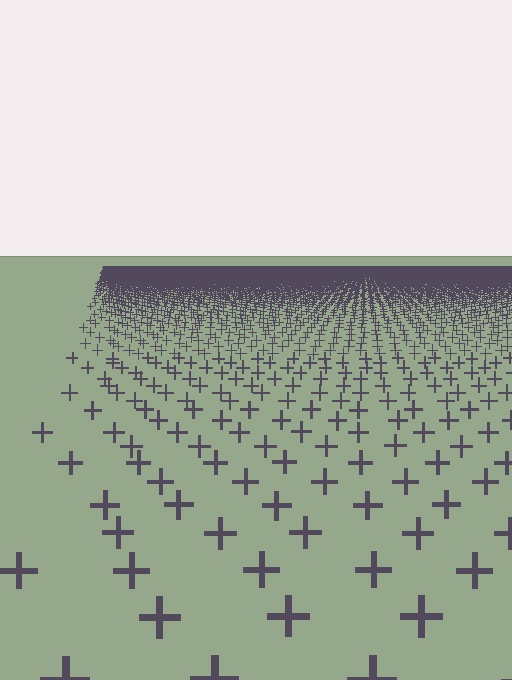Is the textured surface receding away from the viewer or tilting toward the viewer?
The surface is receding away from the viewer. Texture elements get smaller and denser toward the top.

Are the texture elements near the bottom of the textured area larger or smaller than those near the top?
Larger. Near the bottom, elements are closer to the viewer and appear at a bigger on-screen size.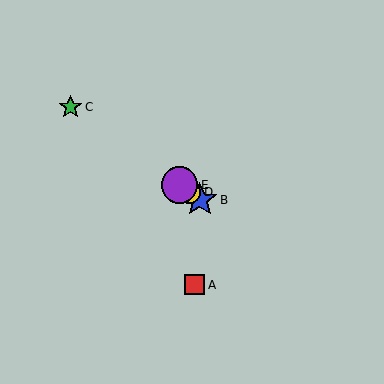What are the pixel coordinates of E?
Object E is at (179, 185).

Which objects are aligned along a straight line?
Objects B, C, D, E are aligned along a straight line.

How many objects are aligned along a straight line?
4 objects (B, C, D, E) are aligned along a straight line.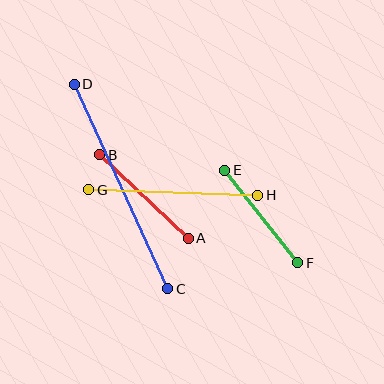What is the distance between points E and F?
The distance is approximately 118 pixels.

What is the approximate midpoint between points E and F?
The midpoint is at approximately (261, 217) pixels.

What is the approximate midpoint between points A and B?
The midpoint is at approximately (144, 197) pixels.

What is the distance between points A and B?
The distance is approximately 122 pixels.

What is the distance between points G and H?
The distance is approximately 169 pixels.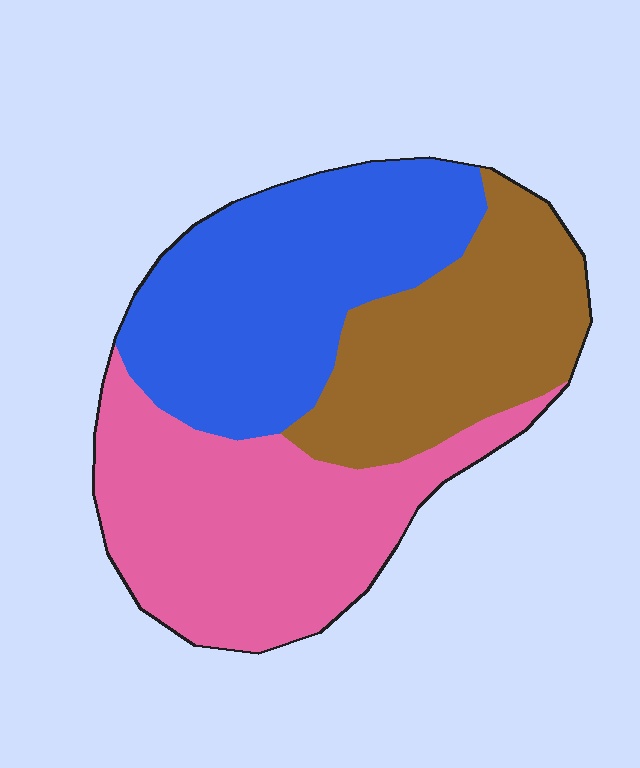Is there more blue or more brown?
Blue.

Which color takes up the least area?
Brown, at roughly 30%.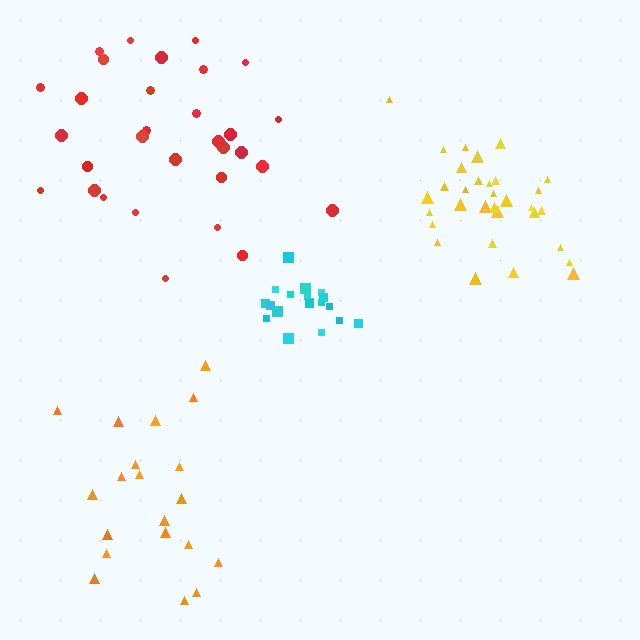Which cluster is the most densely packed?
Cyan.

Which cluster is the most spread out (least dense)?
Orange.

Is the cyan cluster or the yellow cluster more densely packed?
Cyan.